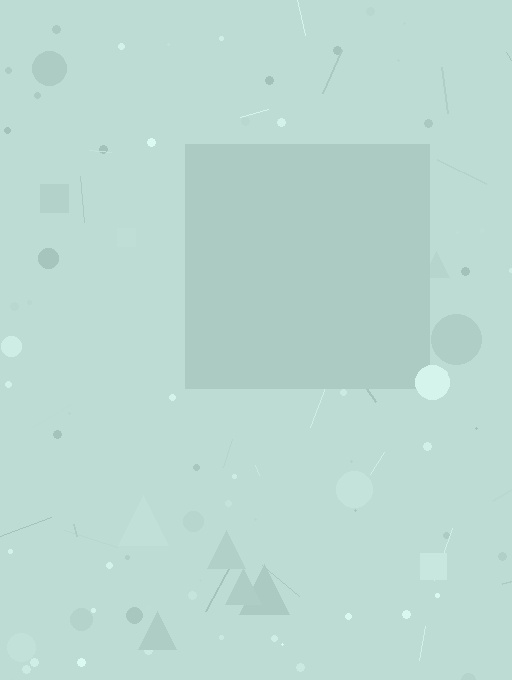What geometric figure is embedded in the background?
A square is embedded in the background.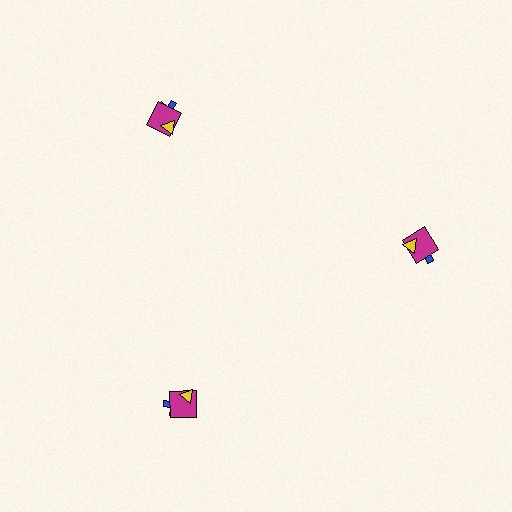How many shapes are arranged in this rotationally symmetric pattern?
There are 9 shapes, arranged in 3 groups of 3.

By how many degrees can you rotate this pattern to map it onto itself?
The pattern maps onto itself every 120 degrees of rotation.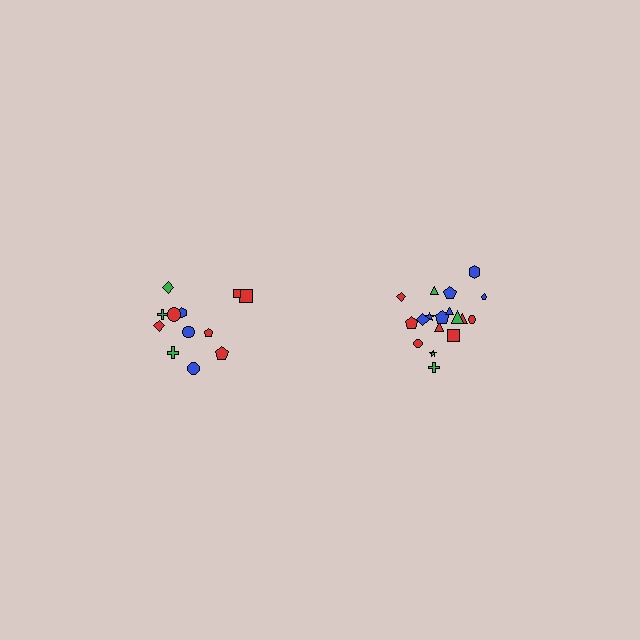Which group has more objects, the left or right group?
The right group.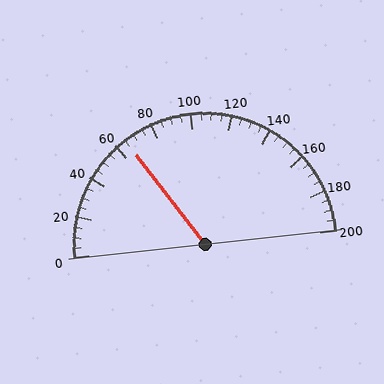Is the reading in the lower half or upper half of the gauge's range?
The reading is in the lower half of the range (0 to 200).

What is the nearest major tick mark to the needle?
The nearest major tick mark is 60.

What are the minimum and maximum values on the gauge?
The gauge ranges from 0 to 200.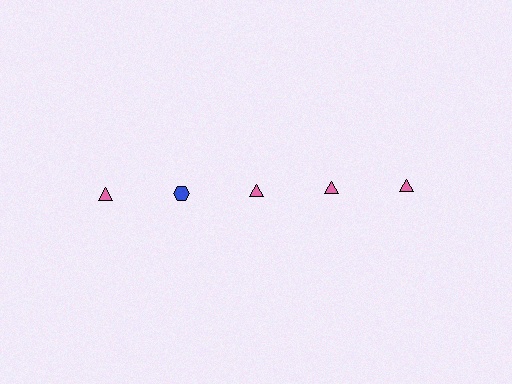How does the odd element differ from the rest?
It differs in both color (blue instead of pink) and shape (hexagon instead of triangle).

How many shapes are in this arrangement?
There are 5 shapes arranged in a grid pattern.